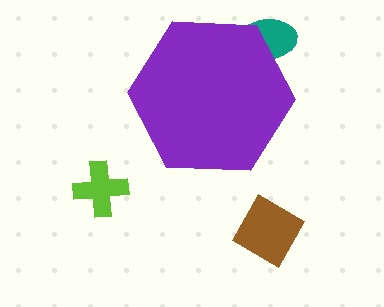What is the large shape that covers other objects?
A purple hexagon.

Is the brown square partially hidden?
No, the brown square is fully visible.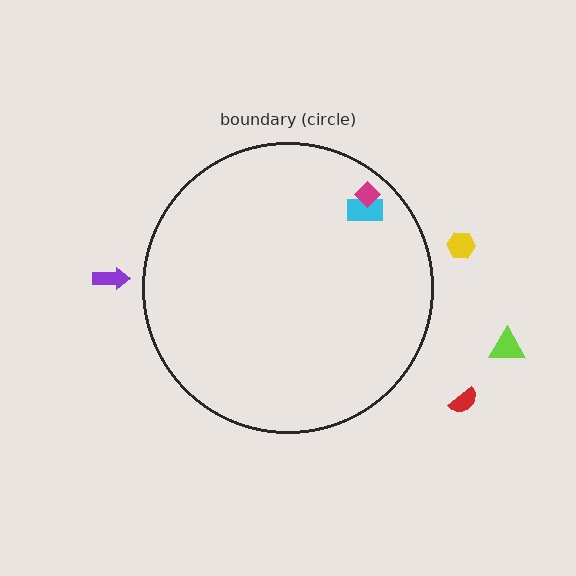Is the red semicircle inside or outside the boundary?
Outside.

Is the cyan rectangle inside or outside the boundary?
Inside.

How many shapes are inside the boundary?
2 inside, 4 outside.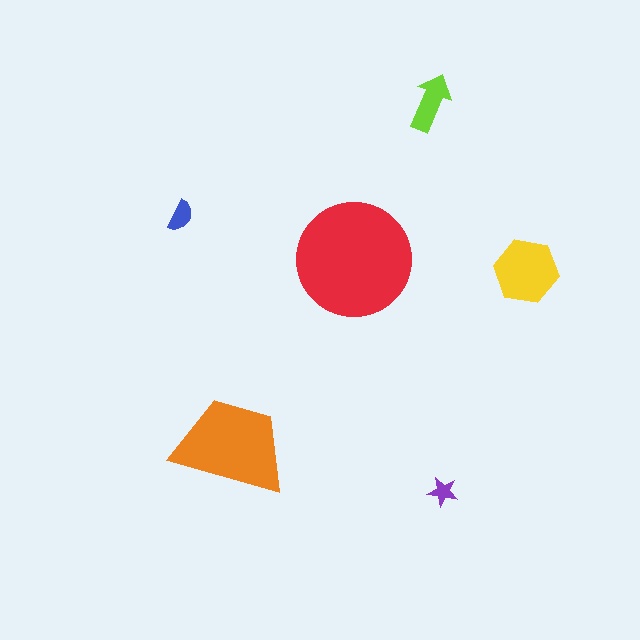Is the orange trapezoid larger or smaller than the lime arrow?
Larger.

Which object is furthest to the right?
The yellow hexagon is rightmost.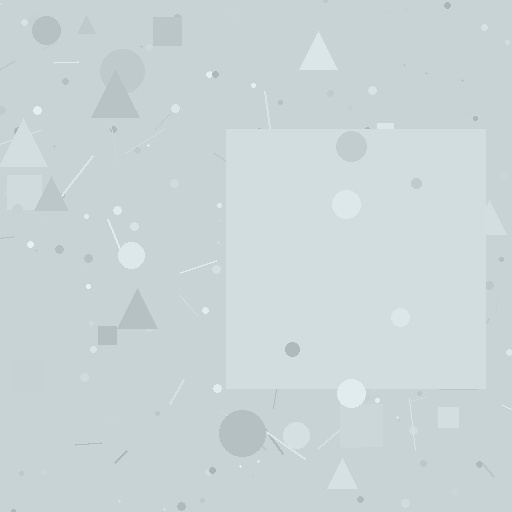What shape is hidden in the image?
A square is hidden in the image.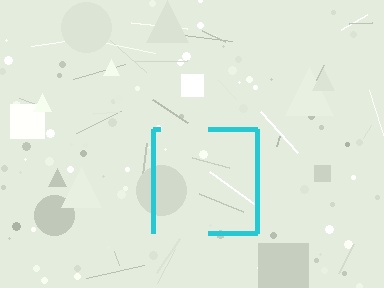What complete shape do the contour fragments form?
The contour fragments form a square.